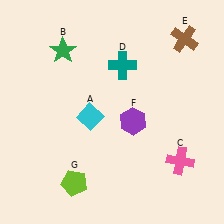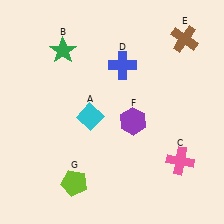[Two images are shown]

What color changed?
The cross (D) changed from teal in Image 1 to blue in Image 2.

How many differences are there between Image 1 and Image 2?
There is 1 difference between the two images.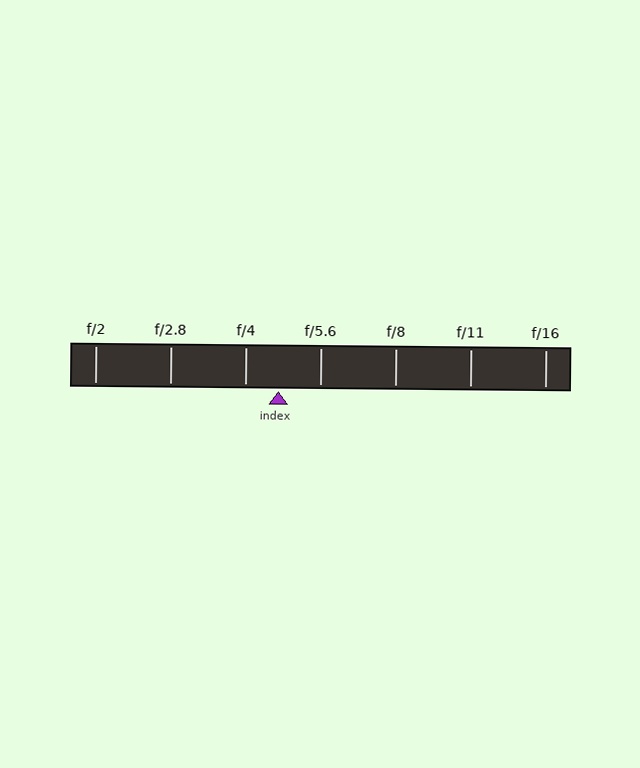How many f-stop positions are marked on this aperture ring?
There are 7 f-stop positions marked.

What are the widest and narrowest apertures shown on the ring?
The widest aperture shown is f/2 and the narrowest is f/16.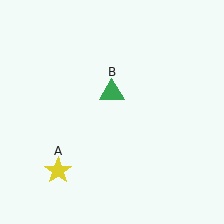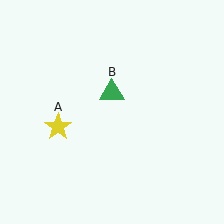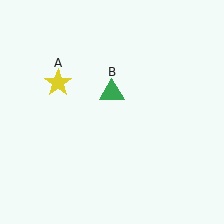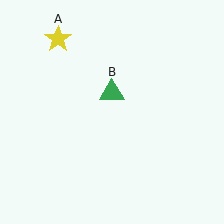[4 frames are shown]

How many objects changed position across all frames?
1 object changed position: yellow star (object A).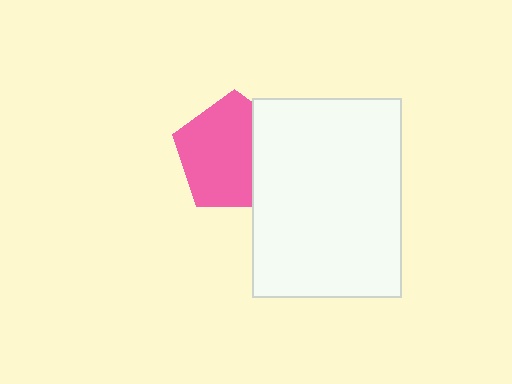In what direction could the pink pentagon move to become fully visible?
The pink pentagon could move left. That would shift it out from behind the white rectangle entirely.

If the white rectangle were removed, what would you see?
You would see the complete pink pentagon.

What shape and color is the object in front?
The object in front is a white rectangle.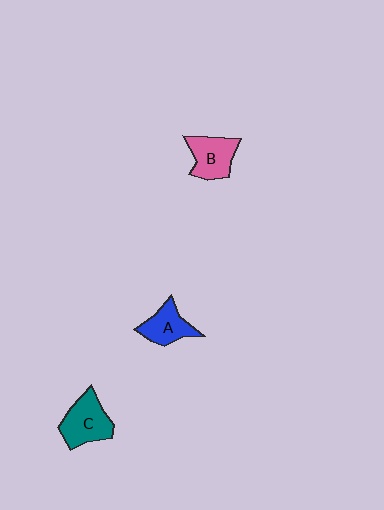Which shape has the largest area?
Shape C (teal).